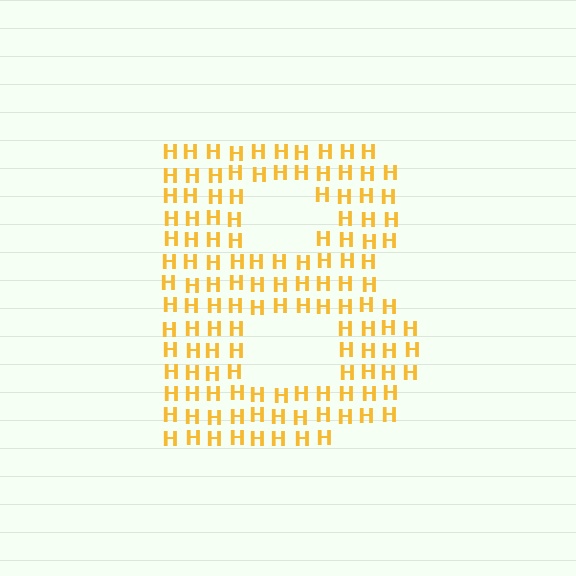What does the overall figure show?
The overall figure shows the letter B.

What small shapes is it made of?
It is made of small letter H's.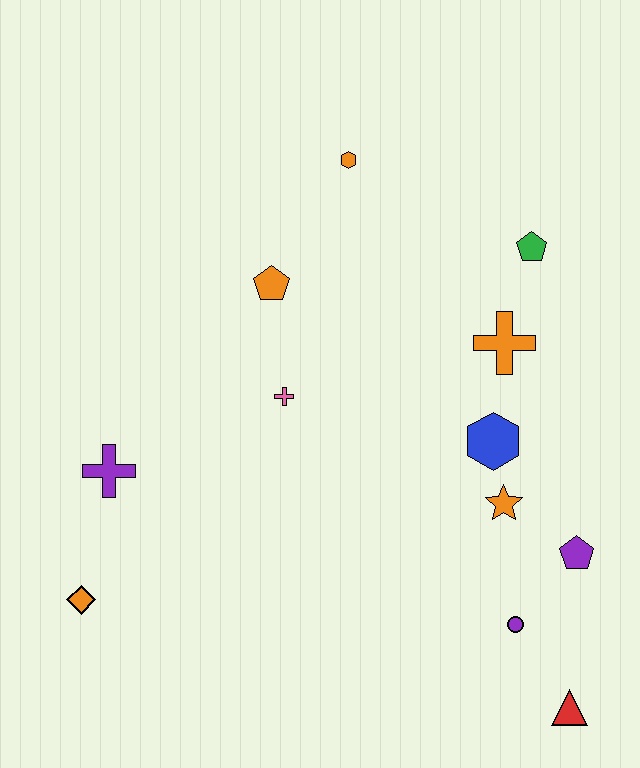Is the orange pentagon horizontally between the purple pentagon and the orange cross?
No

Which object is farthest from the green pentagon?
The orange diamond is farthest from the green pentagon.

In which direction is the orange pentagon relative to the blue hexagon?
The orange pentagon is to the left of the blue hexagon.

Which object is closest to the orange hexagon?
The orange pentagon is closest to the orange hexagon.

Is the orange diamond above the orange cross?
No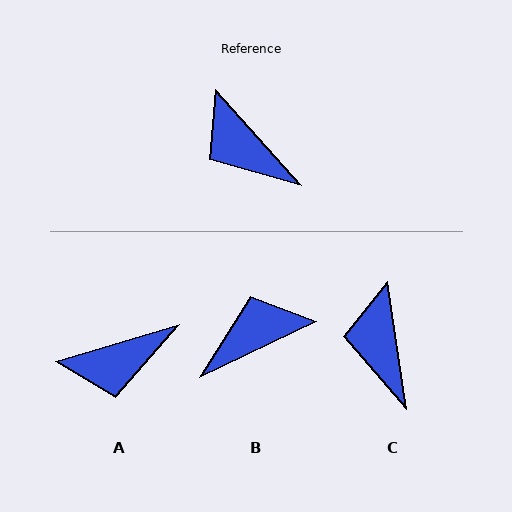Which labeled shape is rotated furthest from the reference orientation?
B, about 106 degrees away.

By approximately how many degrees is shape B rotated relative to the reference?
Approximately 106 degrees clockwise.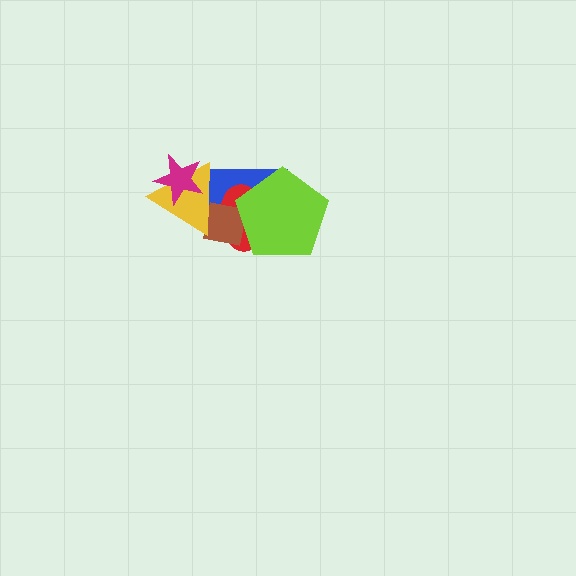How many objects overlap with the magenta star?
1 object overlaps with the magenta star.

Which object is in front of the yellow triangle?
The magenta star is in front of the yellow triangle.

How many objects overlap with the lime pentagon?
3 objects overlap with the lime pentagon.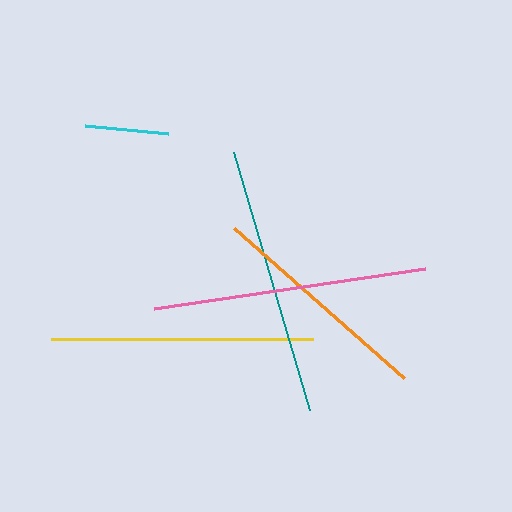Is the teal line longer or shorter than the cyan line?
The teal line is longer than the cyan line.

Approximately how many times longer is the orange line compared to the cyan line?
The orange line is approximately 2.7 times the length of the cyan line.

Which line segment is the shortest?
The cyan line is the shortest at approximately 83 pixels.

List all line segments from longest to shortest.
From longest to shortest: pink, teal, yellow, orange, cyan.